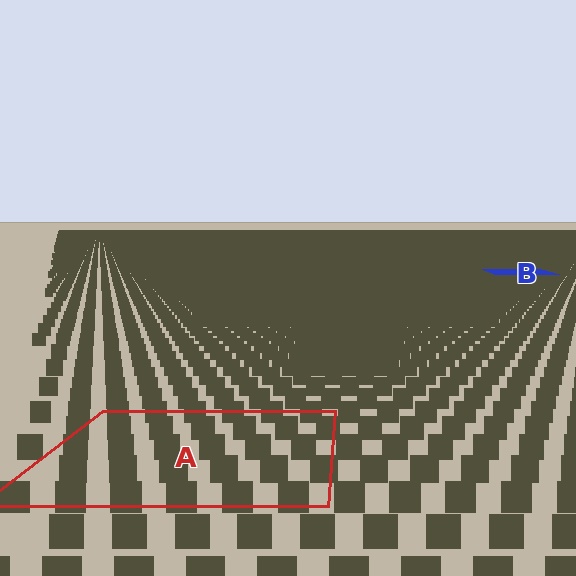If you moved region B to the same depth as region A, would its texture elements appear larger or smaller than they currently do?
They would appear larger. At a closer depth, the same texture elements are projected at a bigger on-screen size.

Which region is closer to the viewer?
Region A is closer. The texture elements there are larger and more spread out.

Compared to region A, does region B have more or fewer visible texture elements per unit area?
Region B has more texture elements per unit area — they are packed more densely because it is farther away.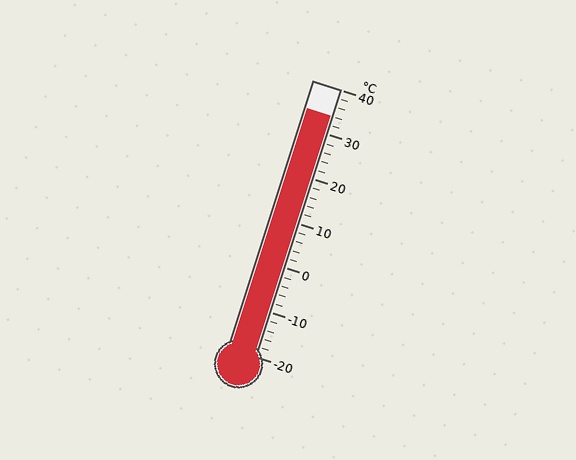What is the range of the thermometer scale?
The thermometer scale ranges from -20°C to 40°C.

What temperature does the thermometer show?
The thermometer shows approximately 34°C.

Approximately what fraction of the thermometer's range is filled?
The thermometer is filled to approximately 90% of its range.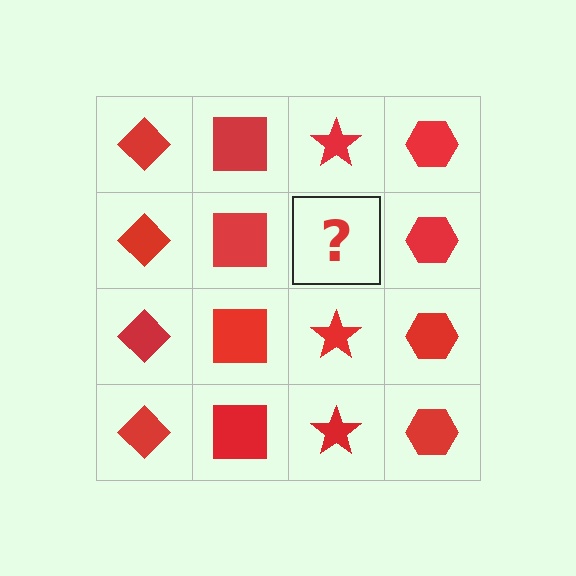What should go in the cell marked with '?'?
The missing cell should contain a red star.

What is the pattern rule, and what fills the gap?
The rule is that each column has a consistent shape. The gap should be filled with a red star.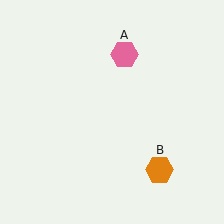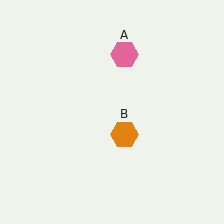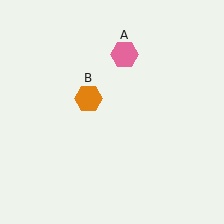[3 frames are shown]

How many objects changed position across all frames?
1 object changed position: orange hexagon (object B).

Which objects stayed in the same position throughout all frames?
Pink hexagon (object A) remained stationary.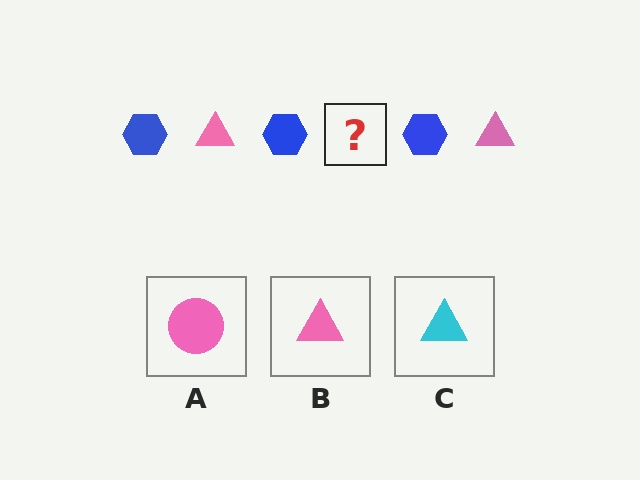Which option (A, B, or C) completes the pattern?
B.